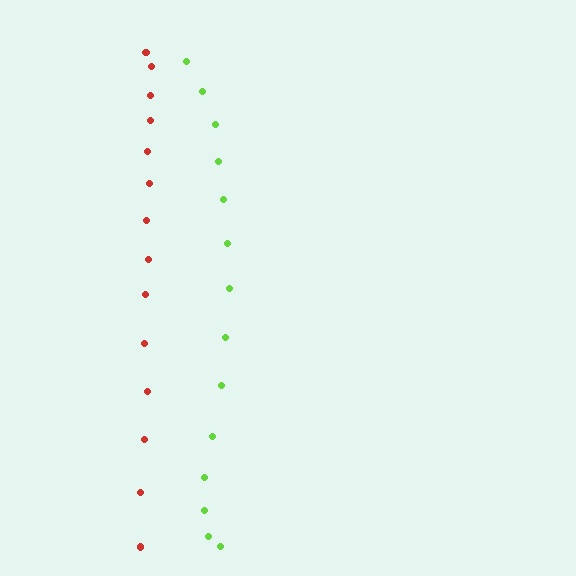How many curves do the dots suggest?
There are 2 distinct paths.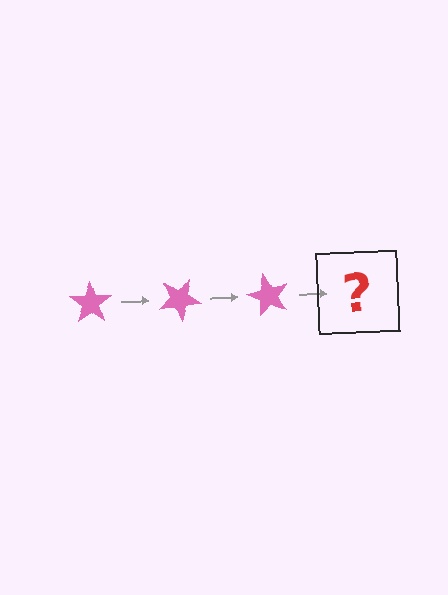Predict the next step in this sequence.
The next step is a pink star rotated 90 degrees.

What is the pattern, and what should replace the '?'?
The pattern is that the star rotates 30 degrees each step. The '?' should be a pink star rotated 90 degrees.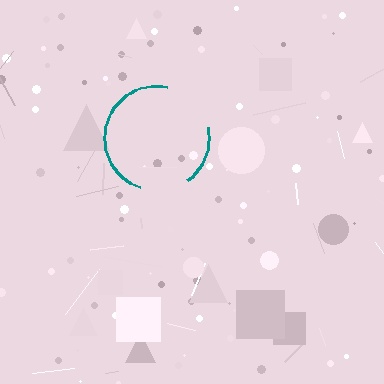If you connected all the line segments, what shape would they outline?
They would outline a circle.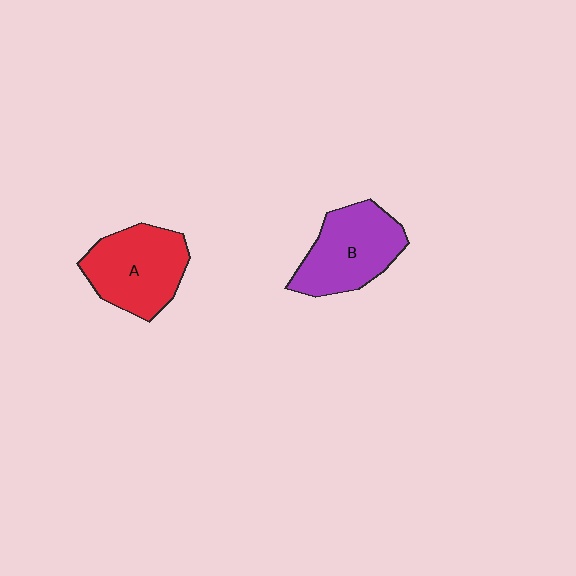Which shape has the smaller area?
Shape B (purple).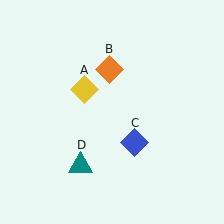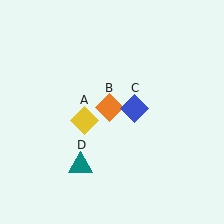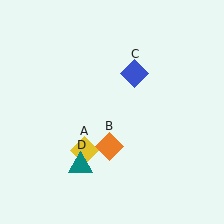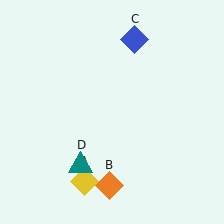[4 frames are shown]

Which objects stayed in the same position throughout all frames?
Teal triangle (object D) remained stationary.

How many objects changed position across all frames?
3 objects changed position: yellow diamond (object A), orange diamond (object B), blue diamond (object C).